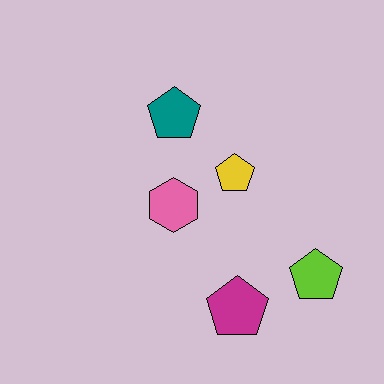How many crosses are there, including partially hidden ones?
There are no crosses.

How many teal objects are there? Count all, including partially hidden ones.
There is 1 teal object.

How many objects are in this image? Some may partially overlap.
There are 5 objects.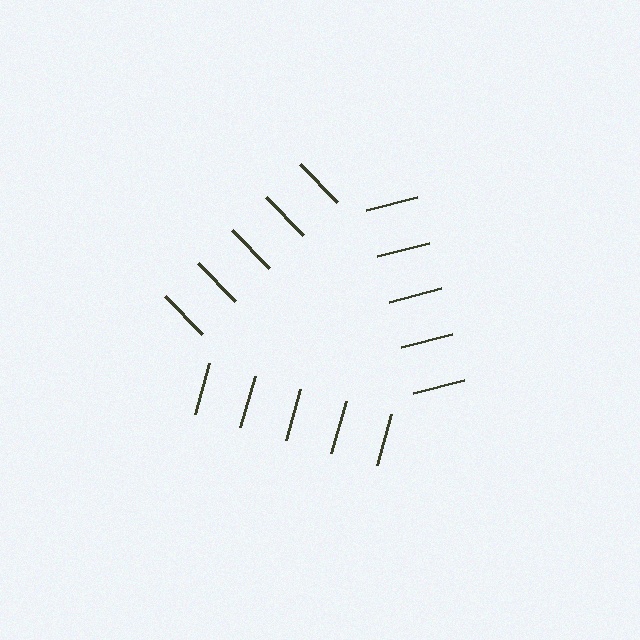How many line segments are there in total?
15 — 5 along each of the 3 edges.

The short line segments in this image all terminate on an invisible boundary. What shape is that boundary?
An illusory triangle — the line segments terminate on its edges but no continuous stroke is drawn.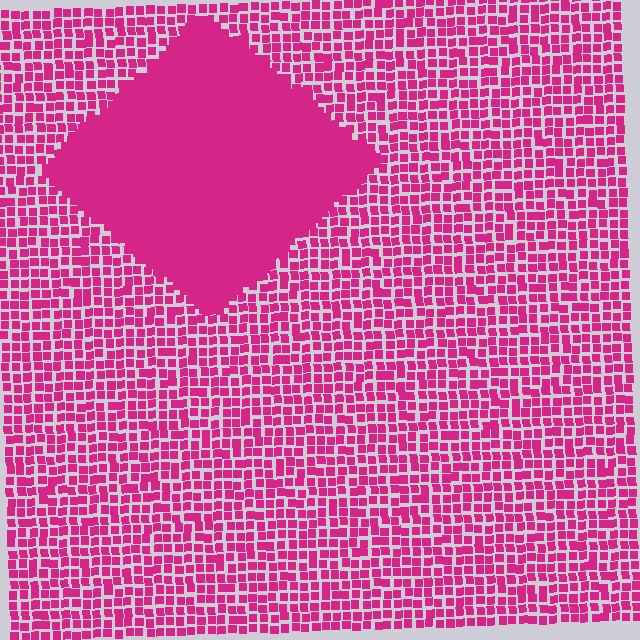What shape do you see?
I see a diamond.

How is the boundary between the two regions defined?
The boundary is defined by a change in element density (approximately 2.3x ratio). All elements are the same color, size, and shape.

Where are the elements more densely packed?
The elements are more densely packed inside the diamond boundary.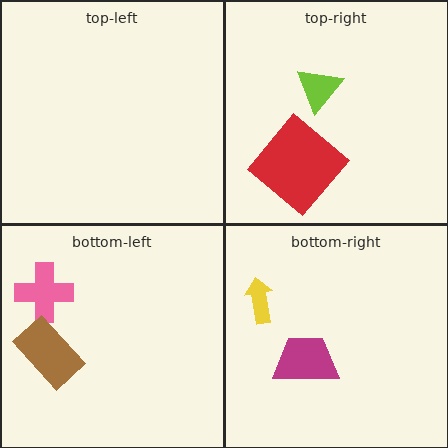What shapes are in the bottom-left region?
The pink cross, the brown rectangle.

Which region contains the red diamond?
The top-right region.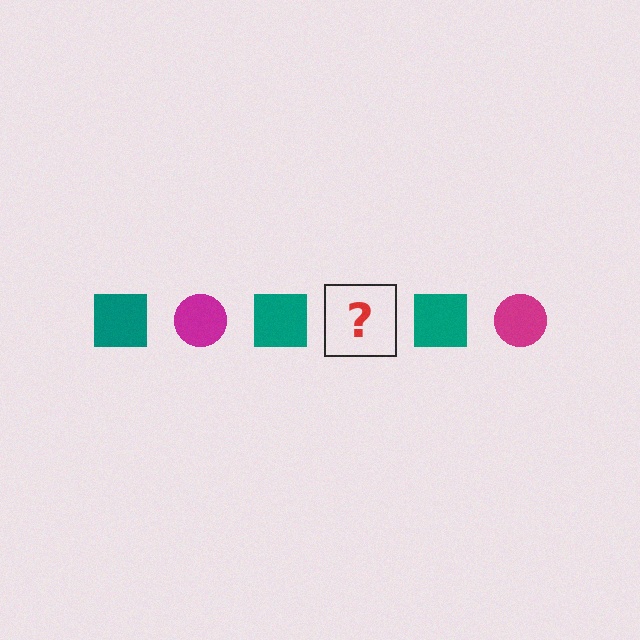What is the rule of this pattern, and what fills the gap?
The rule is that the pattern alternates between teal square and magenta circle. The gap should be filled with a magenta circle.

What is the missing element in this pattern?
The missing element is a magenta circle.